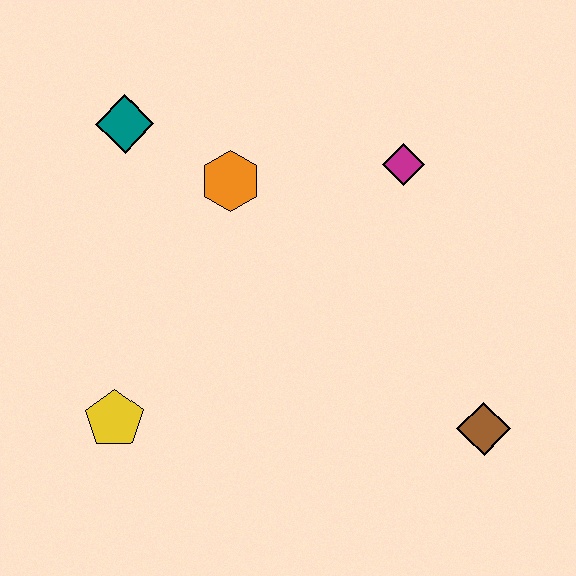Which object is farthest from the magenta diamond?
The yellow pentagon is farthest from the magenta diamond.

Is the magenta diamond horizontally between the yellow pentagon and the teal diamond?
No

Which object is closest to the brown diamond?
The magenta diamond is closest to the brown diamond.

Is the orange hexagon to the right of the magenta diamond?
No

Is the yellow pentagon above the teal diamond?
No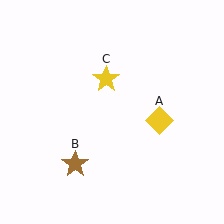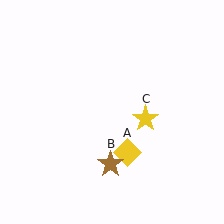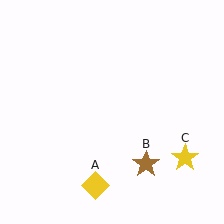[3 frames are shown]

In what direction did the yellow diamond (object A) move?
The yellow diamond (object A) moved down and to the left.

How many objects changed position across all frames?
3 objects changed position: yellow diamond (object A), brown star (object B), yellow star (object C).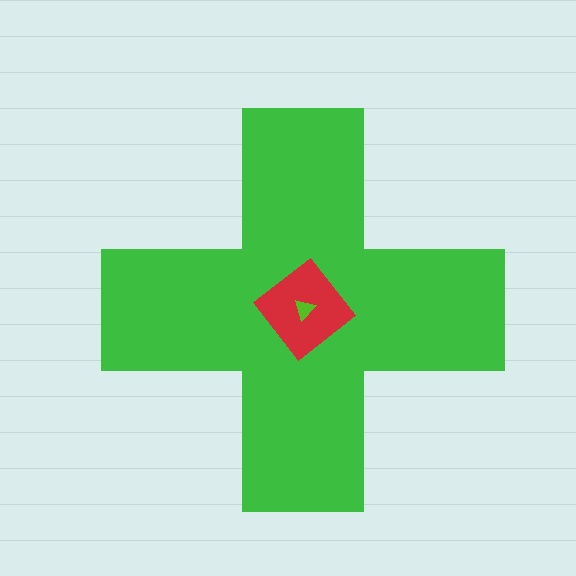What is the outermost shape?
The green cross.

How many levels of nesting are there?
3.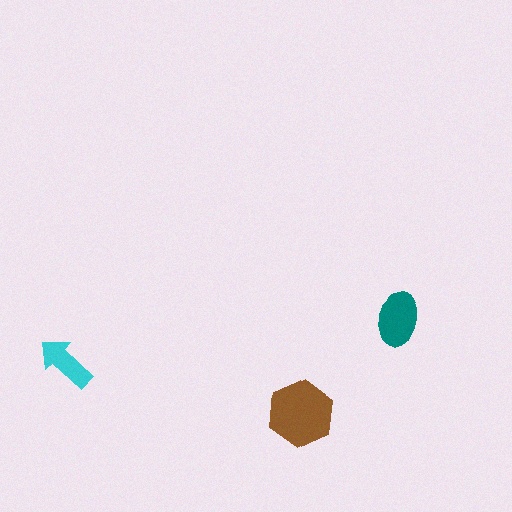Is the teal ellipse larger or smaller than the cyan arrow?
Larger.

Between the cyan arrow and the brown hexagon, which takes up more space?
The brown hexagon.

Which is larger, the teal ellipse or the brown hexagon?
The brown hexagon.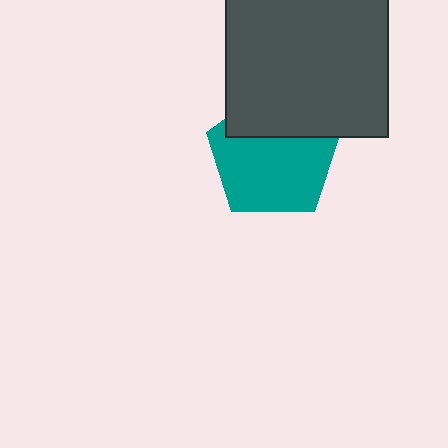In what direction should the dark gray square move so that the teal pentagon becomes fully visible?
The dark gray square should move up. That is the shortest direction to clear the overlap and leave the teal pentagon fully visible.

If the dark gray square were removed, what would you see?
You would see the complete teal pentagon.